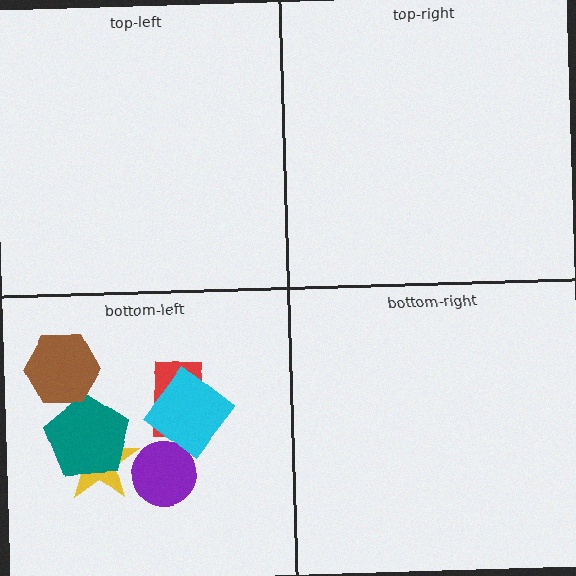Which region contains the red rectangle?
The bottom-left region.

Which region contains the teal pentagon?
The bottom-left region.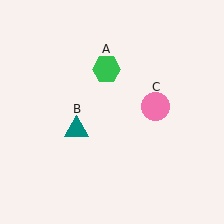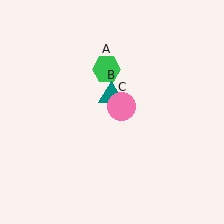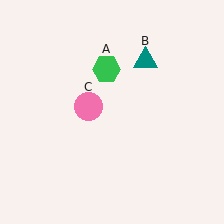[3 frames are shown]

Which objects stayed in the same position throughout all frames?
Green hexagon (object A) remained stationary.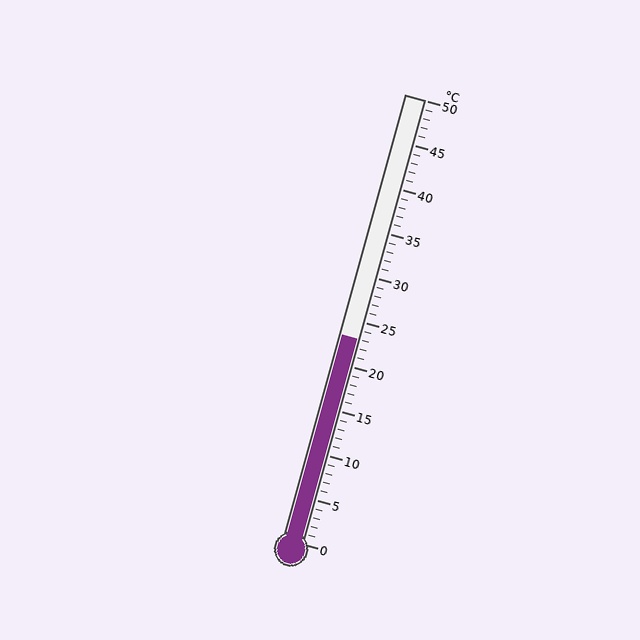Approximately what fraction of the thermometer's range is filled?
The thermometer is filled to approximately 45% of its range.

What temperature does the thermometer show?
The thermometer shows approximately 23°C.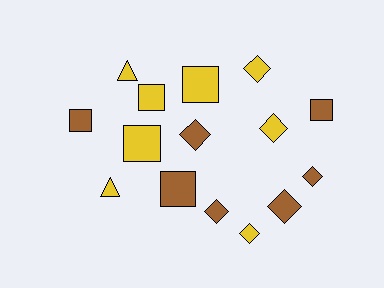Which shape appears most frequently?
Diamond, with 7 objects.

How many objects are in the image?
There are 15 objects.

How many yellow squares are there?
There are 3 yellow squares.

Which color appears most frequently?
Yellow, with 8 objects.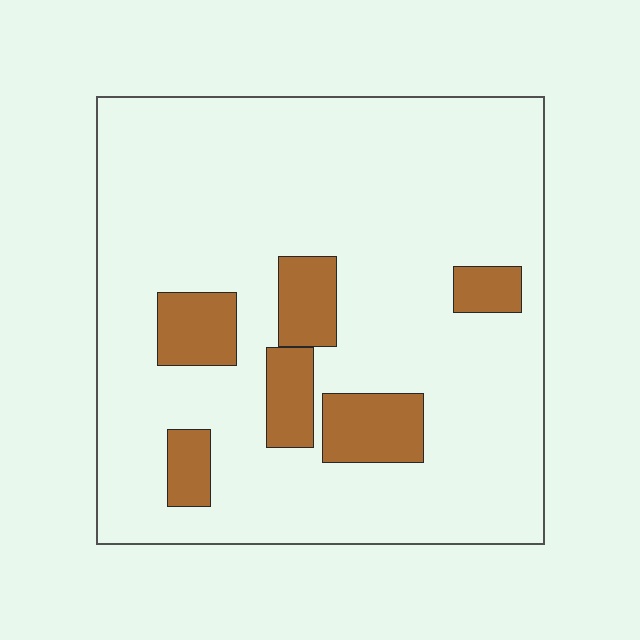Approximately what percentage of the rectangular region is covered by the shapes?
Approximately 15%.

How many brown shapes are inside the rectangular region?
6.